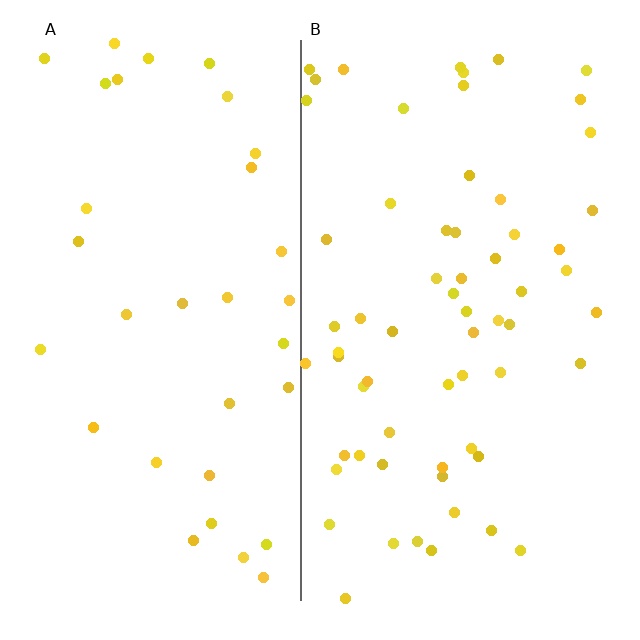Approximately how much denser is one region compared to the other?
Approximately 1.9× — region B over region A.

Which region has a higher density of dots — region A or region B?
B (the right).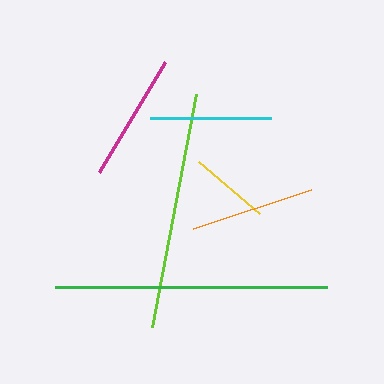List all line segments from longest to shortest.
From longest to shortest: green, lime, magenta, orange, cyan, yellow.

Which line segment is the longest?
The green line is the longest at approximately 273 pixels.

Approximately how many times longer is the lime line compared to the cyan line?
The lime line is approximately 2.0 times the length of the cyan line.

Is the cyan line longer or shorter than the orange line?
The orange line is longer than the cyan line.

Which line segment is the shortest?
The yellow line is the shortest at approximately 81 pixels.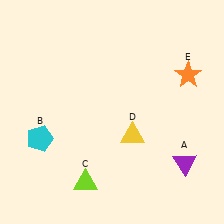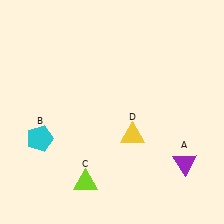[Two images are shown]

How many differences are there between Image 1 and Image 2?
There is 1 difference between the two images.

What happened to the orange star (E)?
The orange star (E) was removed in Image 2. It was in the top-right area of Image 1.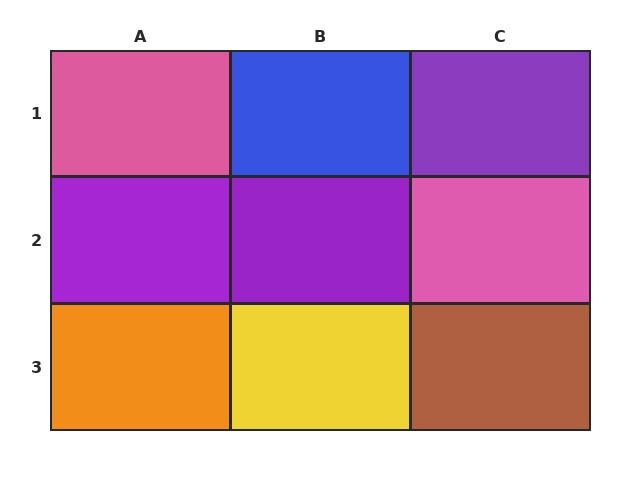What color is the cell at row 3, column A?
Orange.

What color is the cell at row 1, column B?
Blue.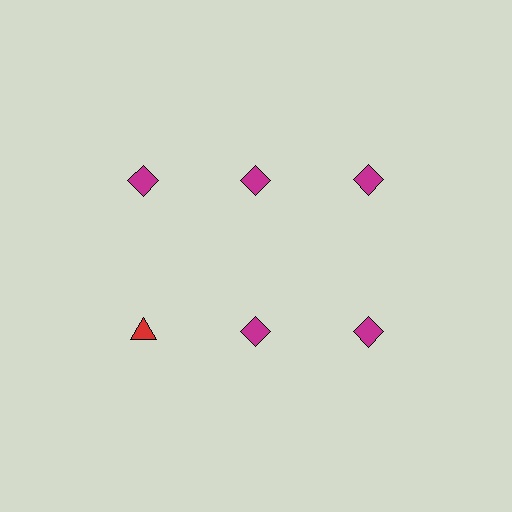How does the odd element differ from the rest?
It differs in both color (red instead of magenta) and shape (triangle instead of diamond).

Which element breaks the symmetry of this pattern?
The red triangle in the second row, leftmost column breaks the symmetry. All other shapes are magenta diamonds.